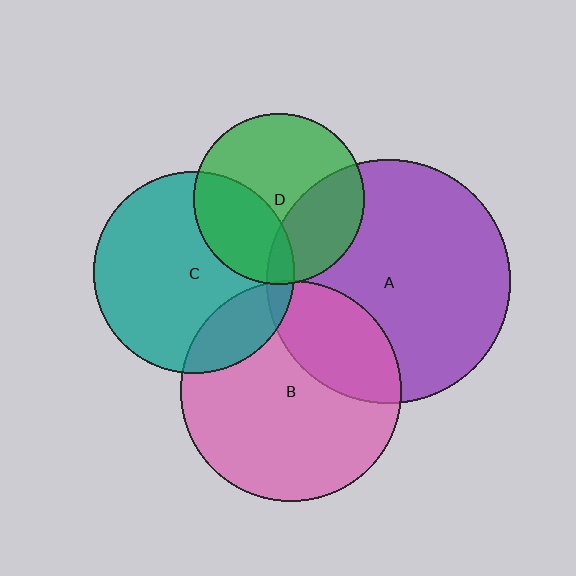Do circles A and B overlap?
Yes.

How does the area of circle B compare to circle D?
Approximately 1.7 times.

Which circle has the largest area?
Circle A (purple).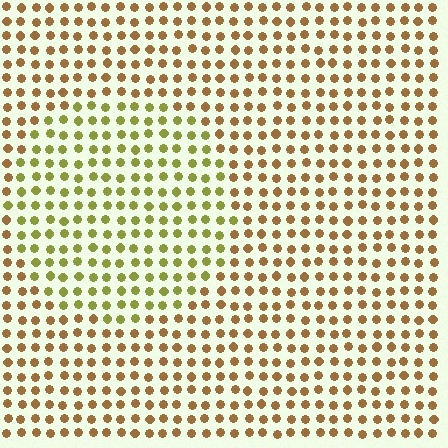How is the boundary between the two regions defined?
The boundary is defined purely by a slight shift in hue (about 39 degrees). Spacing, size, and orientation are identical on both sides.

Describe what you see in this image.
The image is filled with small brown elements in a uniform arrangement. A circle-shaped region is visible where the elements are tinted to a slightly different hue, forming a subtle color boundary.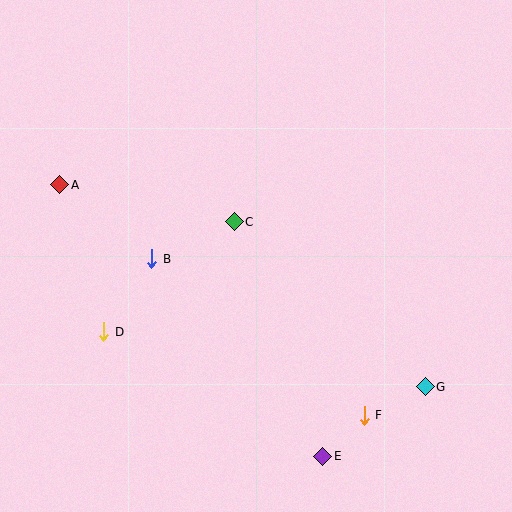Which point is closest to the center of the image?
Point C at (234, 222) is closest to the center.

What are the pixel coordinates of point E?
Point E is at (323, 456).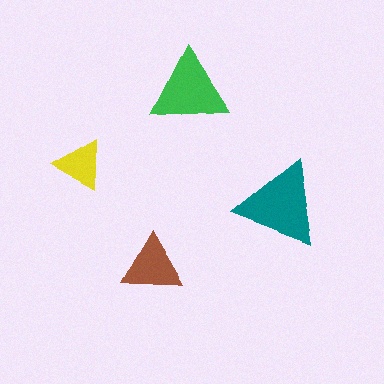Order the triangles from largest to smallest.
the teal one, the green one, the brown one, the yellow one.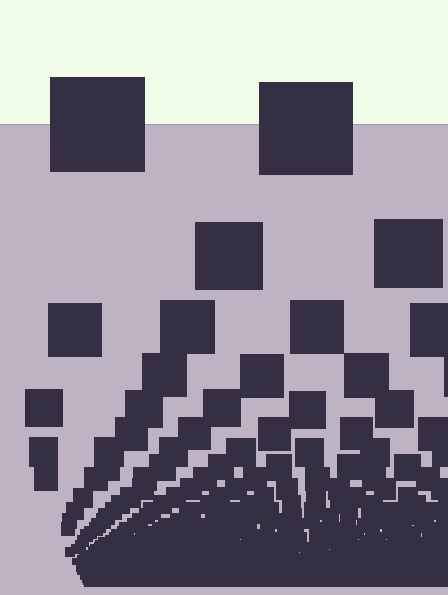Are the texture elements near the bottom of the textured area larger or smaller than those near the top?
Smaller. The gradient is inverted — elements near the bottom are smaller and denser.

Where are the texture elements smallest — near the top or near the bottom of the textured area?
Near the bottom.